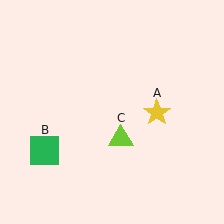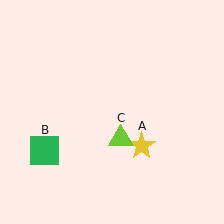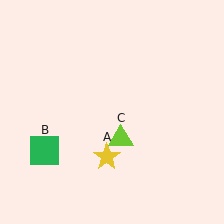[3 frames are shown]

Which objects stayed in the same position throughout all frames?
Green square (object B) and lime triangle (object C) remained stationary.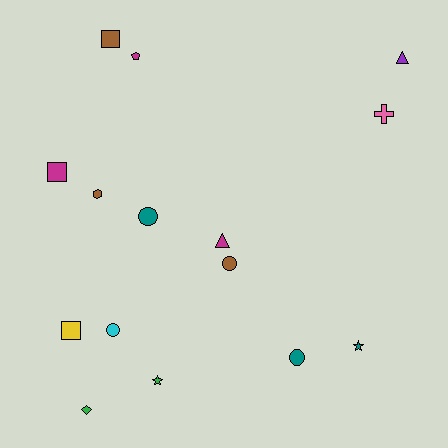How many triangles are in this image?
There are 2 triangles.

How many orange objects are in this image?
There are no orange objects.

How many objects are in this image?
There are 15 objects.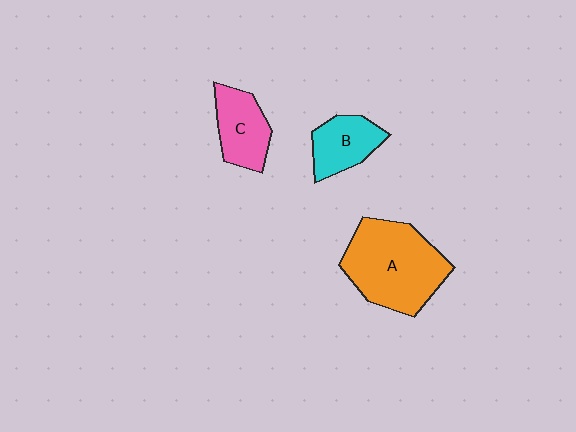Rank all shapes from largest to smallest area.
From largest to smallest: A (orange), C (pink), B (cyan).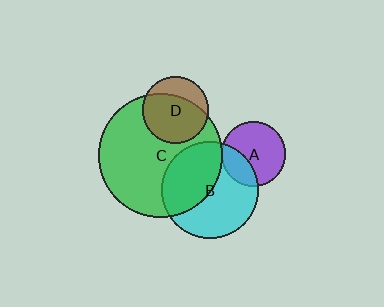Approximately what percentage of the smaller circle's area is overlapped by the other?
Approximately 70%.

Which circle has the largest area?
Circle C (green).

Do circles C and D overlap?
Yes.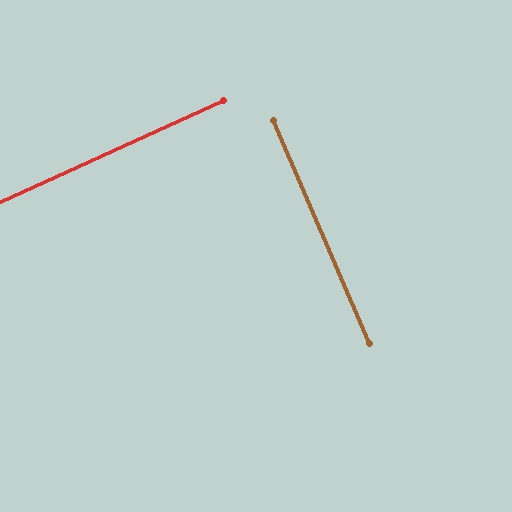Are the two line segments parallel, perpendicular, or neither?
Perpendicular — they meet at approximately 89°.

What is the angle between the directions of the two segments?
Approximately 89 degrees.